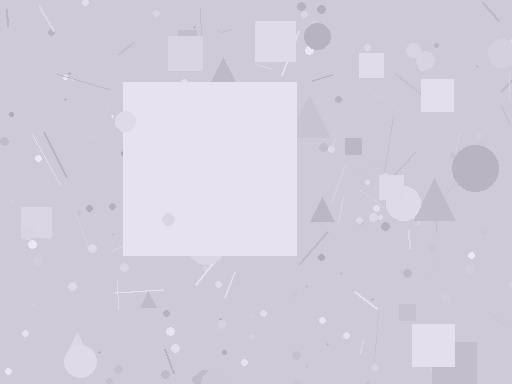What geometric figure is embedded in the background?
A square is embedded in the background.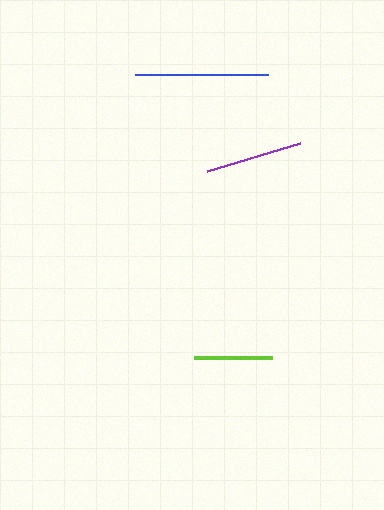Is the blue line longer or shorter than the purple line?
The blue line is longer than the purple line.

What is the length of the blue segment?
The blue segment is approximately 133 pixels long.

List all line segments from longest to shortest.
From longest to shortest: blue, purple, lime.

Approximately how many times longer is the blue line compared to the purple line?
The blue line is approximately 1.4 times the length of the purple line.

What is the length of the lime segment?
The lime segment is approximately 78 pixels long.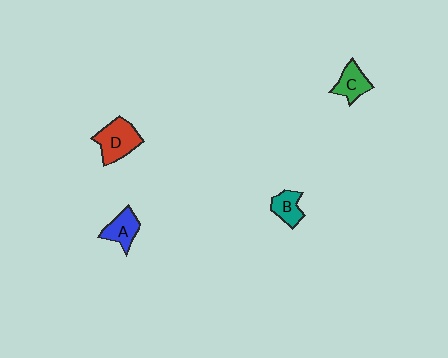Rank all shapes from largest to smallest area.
From largest to smallest: D (red), A (blue), C (green), B (teal).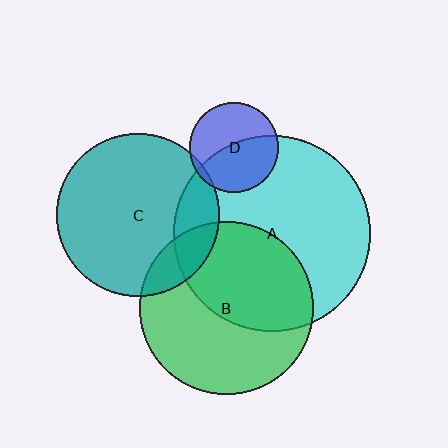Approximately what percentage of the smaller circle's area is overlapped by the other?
Approximately 5%.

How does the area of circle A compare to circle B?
Approximately 1.3 times.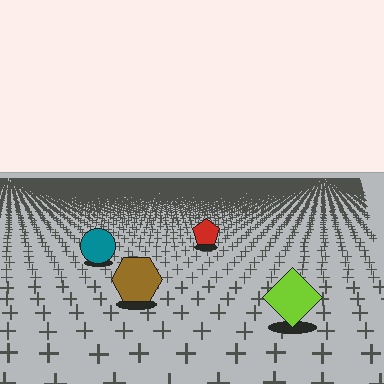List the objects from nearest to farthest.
From nearest to farthest: the lime diamond, the brown hexagon, the teal circle, the red pentagon.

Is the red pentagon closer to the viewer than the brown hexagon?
No. The brown hexagon is closer — you can tell from the texture gradient: the ground texture is coarser near it.